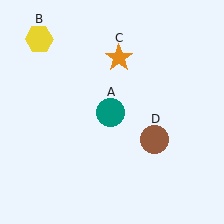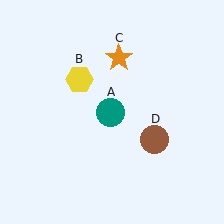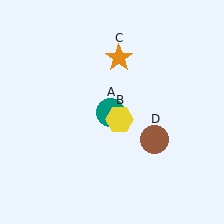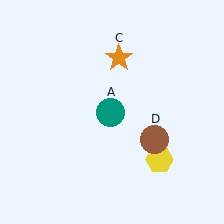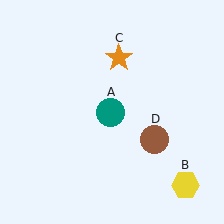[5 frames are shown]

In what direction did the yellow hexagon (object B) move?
The yellow hexagon (object B) moved down and to the right.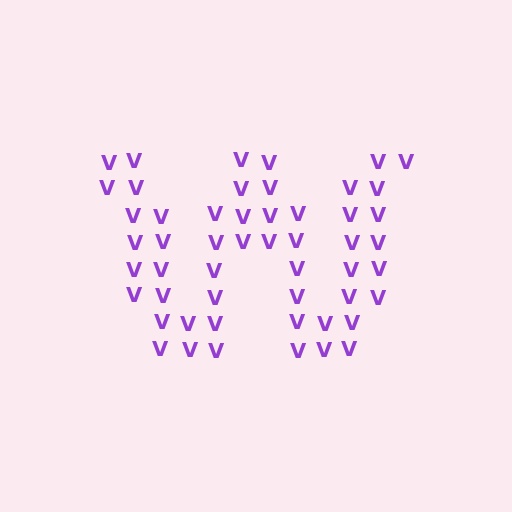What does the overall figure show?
The overall figure shows the letter W.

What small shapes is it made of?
It is made of small letter V's.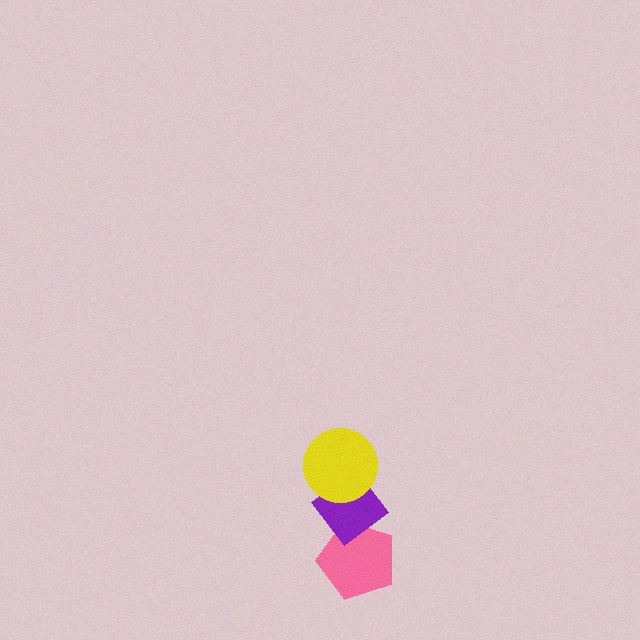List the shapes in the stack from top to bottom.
From top to bottom: the yellow circle, the purple diamond, the pink pentagon.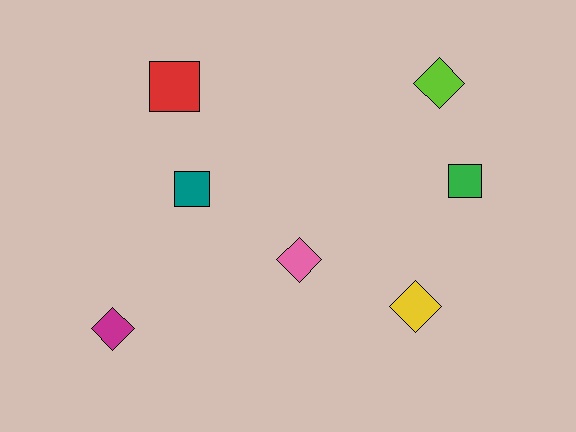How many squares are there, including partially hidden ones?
There are 3 squares.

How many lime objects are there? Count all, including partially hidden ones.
There is 1 lime object.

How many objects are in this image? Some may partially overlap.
There are 7 objects.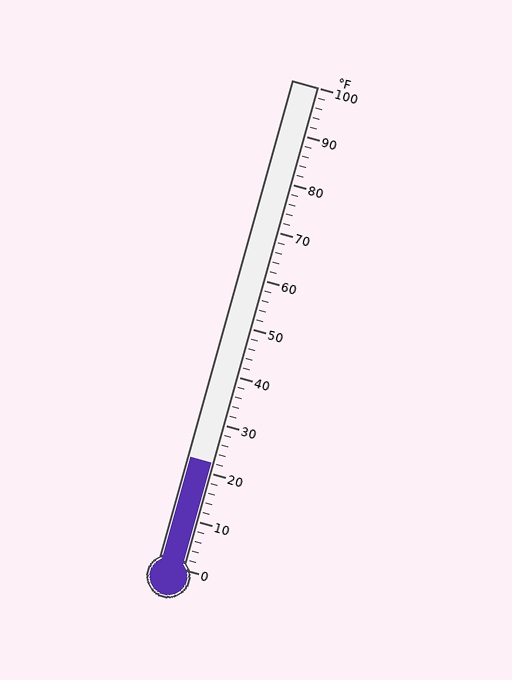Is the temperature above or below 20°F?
The temperature is above 20°F.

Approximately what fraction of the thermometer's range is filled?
The thermometer is filled to approximately 20% of its range.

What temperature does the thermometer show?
The thermometer shows approximately 22°F.